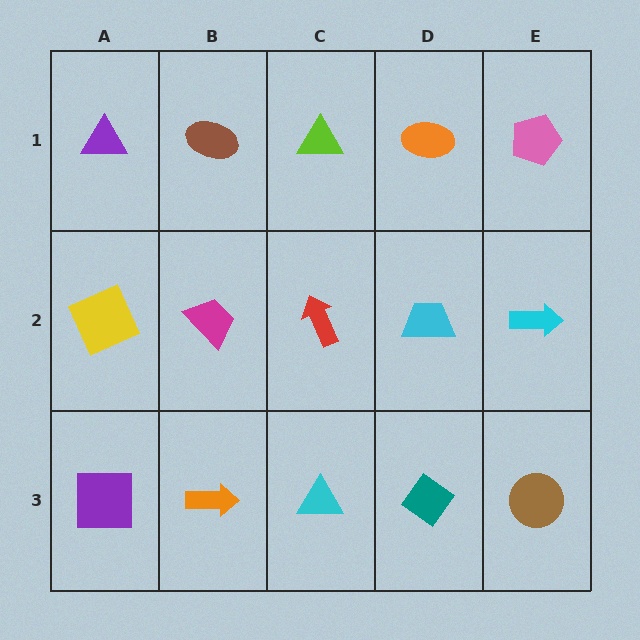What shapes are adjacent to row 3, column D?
A cyan trapezoid (row 2, column D), a cyan triangle (row 3, column C), a brown circle (row 3, column E).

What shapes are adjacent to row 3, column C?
A red arrow (row 2, column C), an orange arrow (row 3, column B), a teal diamond (row 3, column D).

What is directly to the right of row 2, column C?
A cyan trapezoid.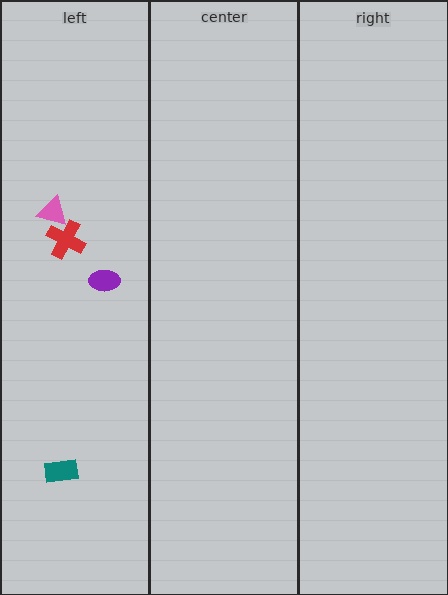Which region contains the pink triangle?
The left region.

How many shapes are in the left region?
4.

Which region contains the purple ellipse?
The left region.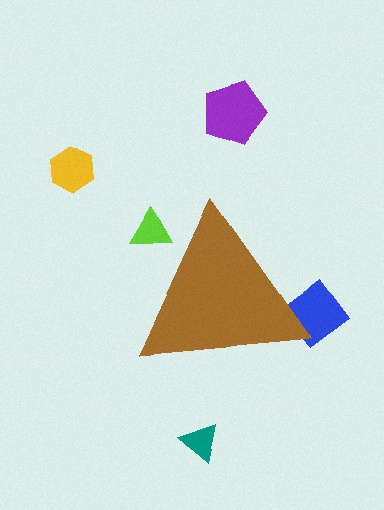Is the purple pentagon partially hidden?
No, the purple pentagon is fully visible.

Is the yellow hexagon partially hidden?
No, the yellow hexagon is fully visible.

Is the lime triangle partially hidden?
Yes, the lime triangle is partially hidden behind the brown triangle.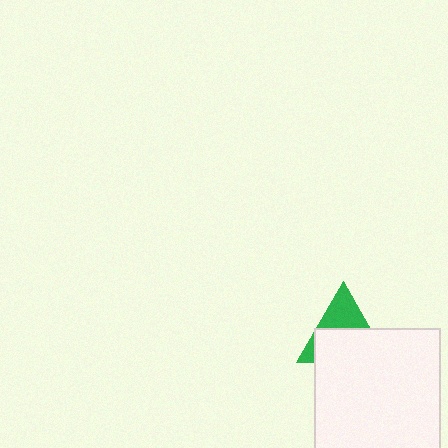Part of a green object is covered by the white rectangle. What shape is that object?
It is a triangle.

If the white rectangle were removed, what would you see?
You would see the complete green triangle.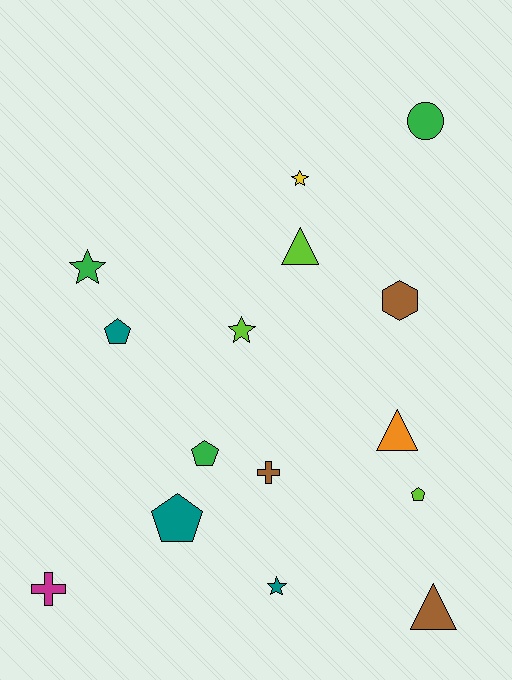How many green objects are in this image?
There are 3 green objects.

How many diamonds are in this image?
There are no diamonds.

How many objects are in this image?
There are 15 objects.